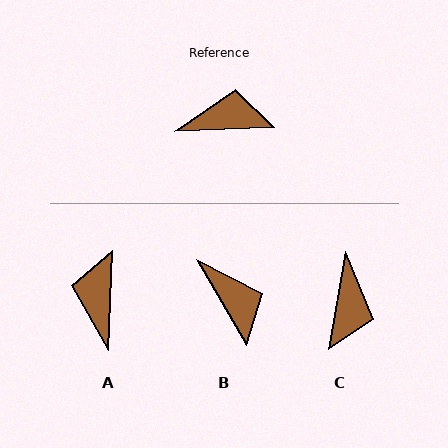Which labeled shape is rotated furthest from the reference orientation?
C, about 102 degrees away.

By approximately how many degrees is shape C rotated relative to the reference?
Approximately 102 degrees clockwise.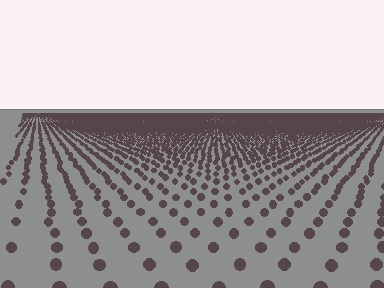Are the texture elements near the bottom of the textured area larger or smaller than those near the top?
Larger. Near the bottom, elements are closer to the viewer and appear at a bigger on-screen size.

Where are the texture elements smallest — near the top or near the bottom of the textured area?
Near the top.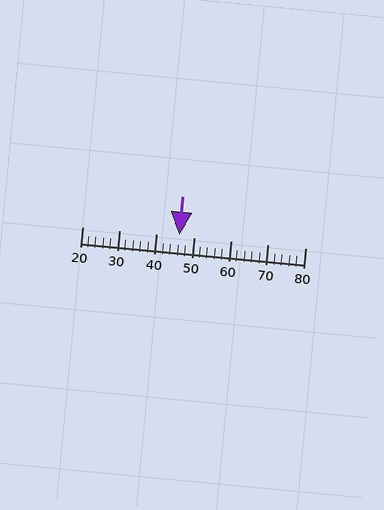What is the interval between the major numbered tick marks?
The major tick marks are spaced 10 units apart.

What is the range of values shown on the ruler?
The ruler shows values from 20 to 80.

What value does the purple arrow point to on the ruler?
The purple arrow points to approximately 46.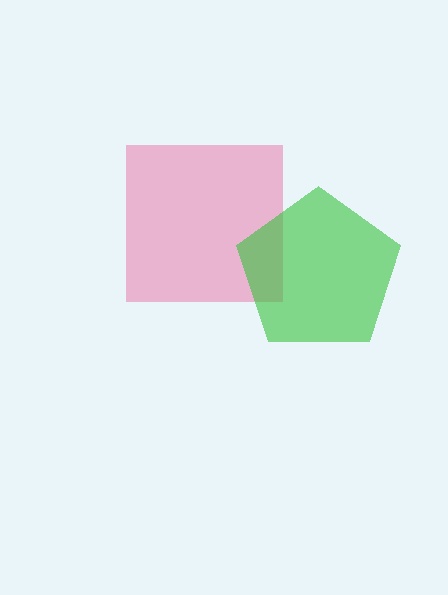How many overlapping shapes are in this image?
There are 2 overlapping shapes in the image.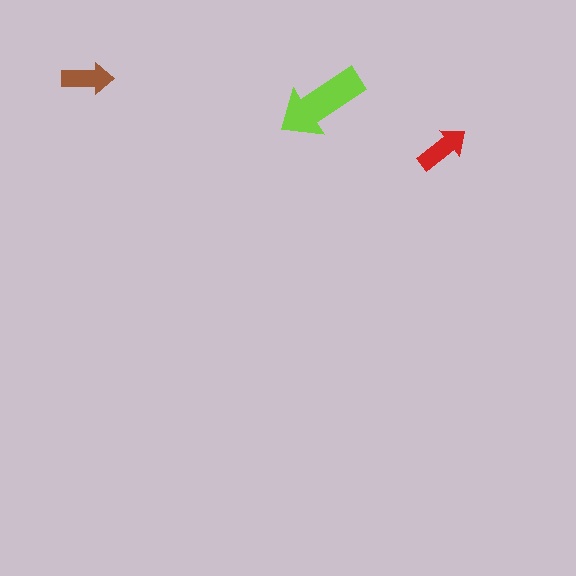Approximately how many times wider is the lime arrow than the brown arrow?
About 2 times wider.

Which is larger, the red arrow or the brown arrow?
The red one.